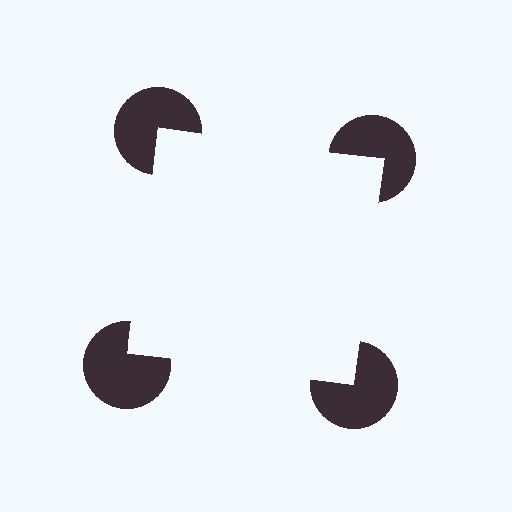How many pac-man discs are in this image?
There are 4 — one at each vertex of the illusory square.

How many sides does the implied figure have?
4 sides.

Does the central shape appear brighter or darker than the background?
It typically appears slightly brighter than the background, even though no actual brightness change is drawn.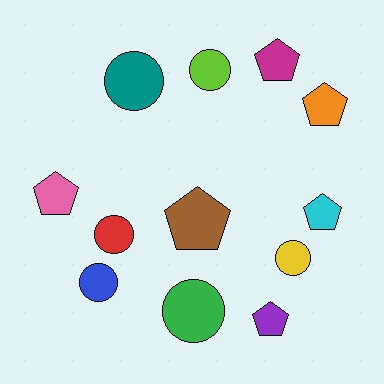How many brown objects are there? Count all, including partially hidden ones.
There is 1 brown object.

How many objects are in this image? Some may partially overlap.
There are 12 objects.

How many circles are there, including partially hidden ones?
There are 6 circles.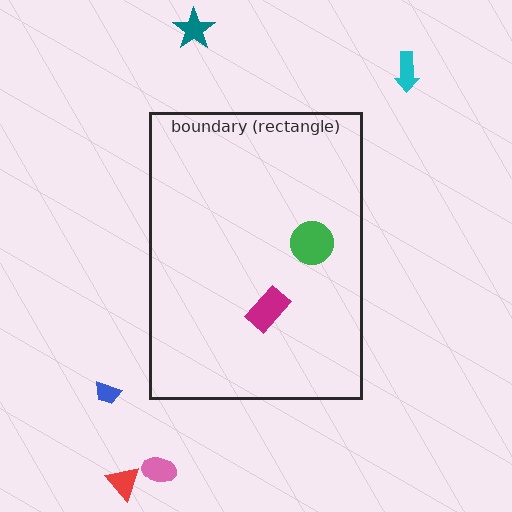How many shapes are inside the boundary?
2 inside, 5 outside.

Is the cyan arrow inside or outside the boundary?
Outside.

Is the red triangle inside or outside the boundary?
Outside.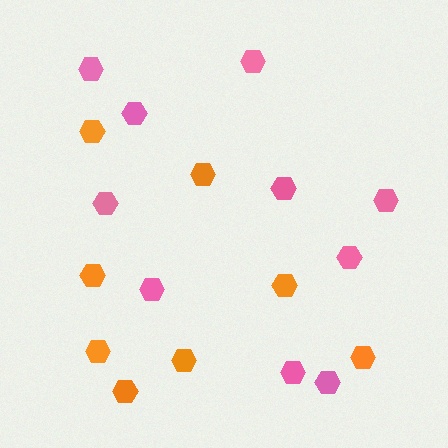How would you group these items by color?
There are 2 groups: one group of pink hexagons (10) and one group of orange hexagons (8).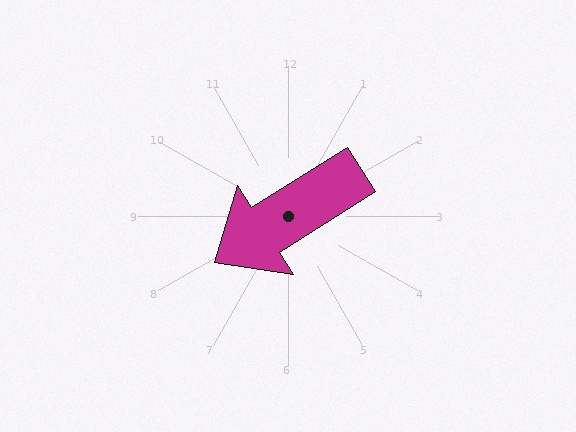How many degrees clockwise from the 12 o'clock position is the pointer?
Approximately 238 degrees.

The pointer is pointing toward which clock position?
Roughly 8 o'clock.